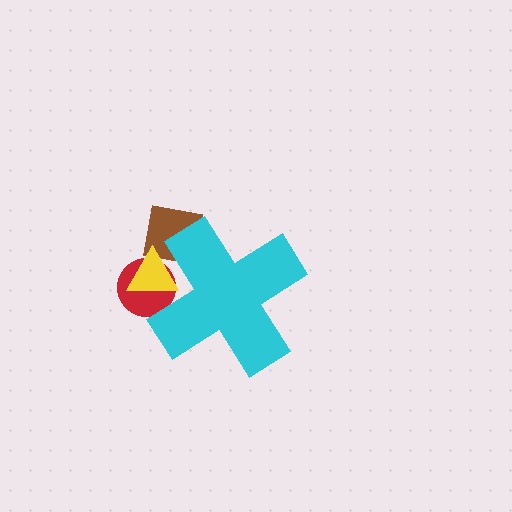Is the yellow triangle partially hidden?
Yes, the yellow triangle is partially hidden behind the cyan cross.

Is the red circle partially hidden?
Yes, the red circle is partially hidden behind the cyan cross.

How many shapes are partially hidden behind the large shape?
3 shapes are partially hidden.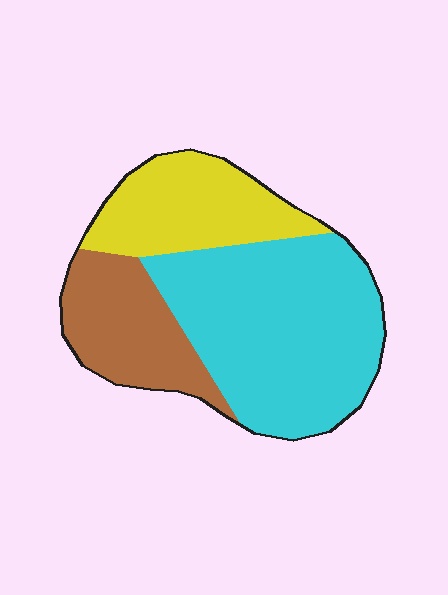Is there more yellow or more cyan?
Cyan.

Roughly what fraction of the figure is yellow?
Yellow covers roughly 25% of the figure.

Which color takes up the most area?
Cyan, at roughly 55%.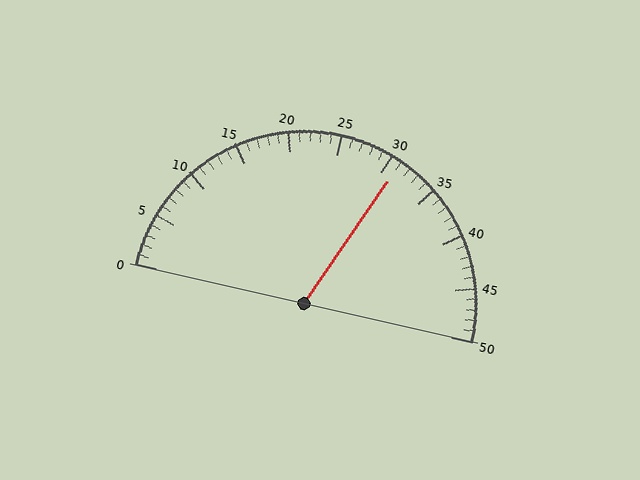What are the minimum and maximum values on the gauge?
The gauge ranges from 0 to 50.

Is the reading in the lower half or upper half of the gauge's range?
The reading is in the upper half of the range (0 to 50).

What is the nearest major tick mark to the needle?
The nearest major tick mark is 30.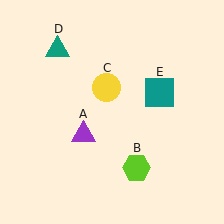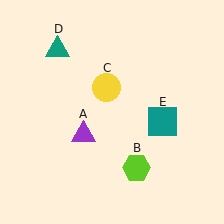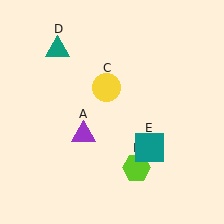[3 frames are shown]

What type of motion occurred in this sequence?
The teal square (object E) rotated clockwise around the center of the scene.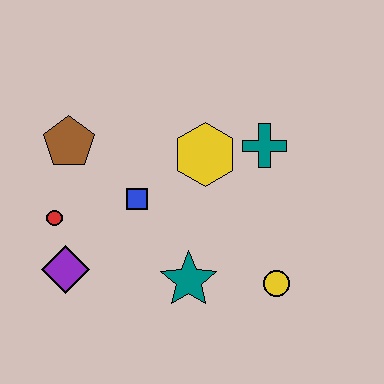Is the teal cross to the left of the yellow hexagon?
No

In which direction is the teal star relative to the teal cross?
The teal star is below the teal cross.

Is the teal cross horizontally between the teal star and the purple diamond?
No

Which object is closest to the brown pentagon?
The red circle is closest to the brown pentagon.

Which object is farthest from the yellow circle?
The brown pentagon is farthest from the yellow circle.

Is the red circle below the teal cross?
Yes